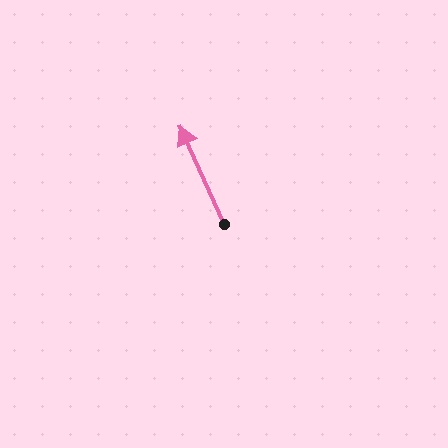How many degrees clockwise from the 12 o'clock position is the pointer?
Approximately 336 degrees.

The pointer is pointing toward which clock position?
Roughly 11 o'clock.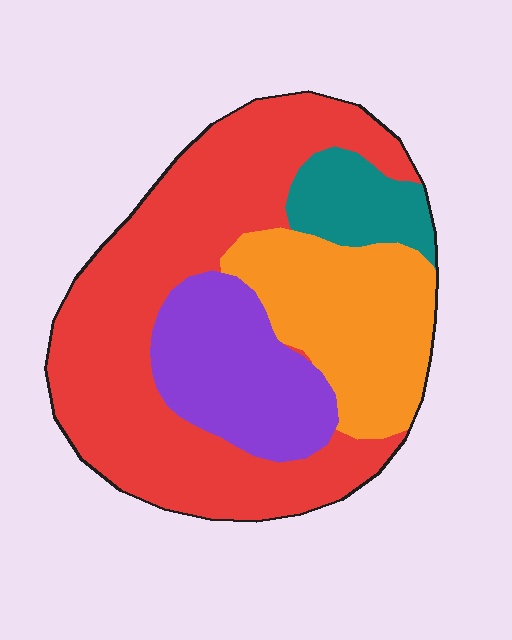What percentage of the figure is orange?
Orange covers 22% of the figure.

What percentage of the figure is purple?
Purple takes up less than a quarter of the figure.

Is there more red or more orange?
Red.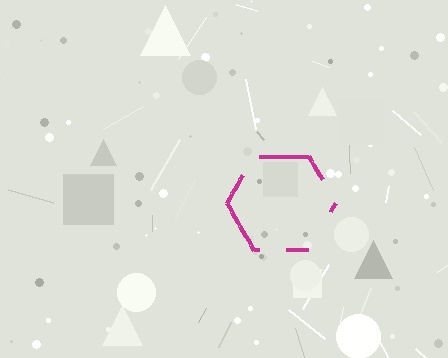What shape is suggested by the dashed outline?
The dashed outline suggests a hexagon.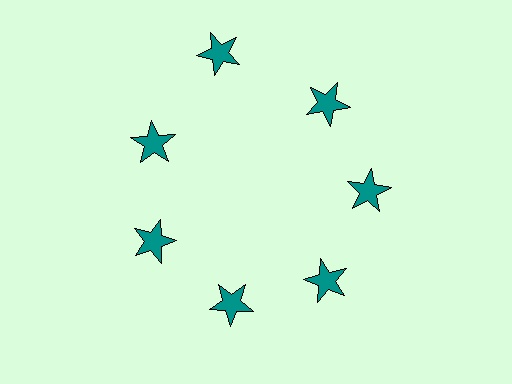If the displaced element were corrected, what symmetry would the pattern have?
It would have 7-fold rotational symmetry — the pattern would map onto itself every 51 degrees.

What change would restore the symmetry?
The symmetry would be restored by moving it inward, back onto the ring so that all 7 stars sit at equal angles and equal distance from the center.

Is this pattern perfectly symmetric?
No. The 7 teal stars are arranged in a ring, but one element near the 12 o'clock position is pushed outward from the center, breaking the 7-fold rotational symmetry.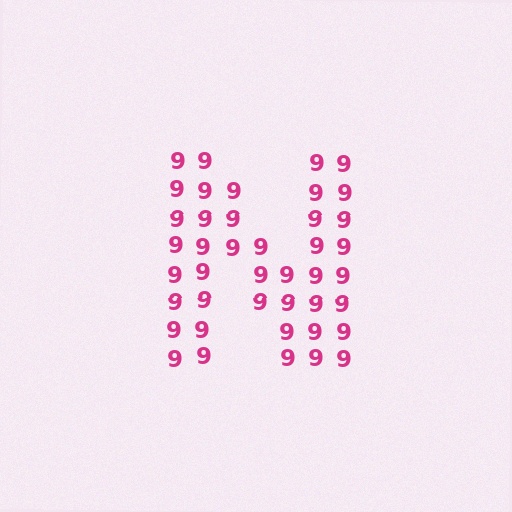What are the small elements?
The small elements are digit 9's.